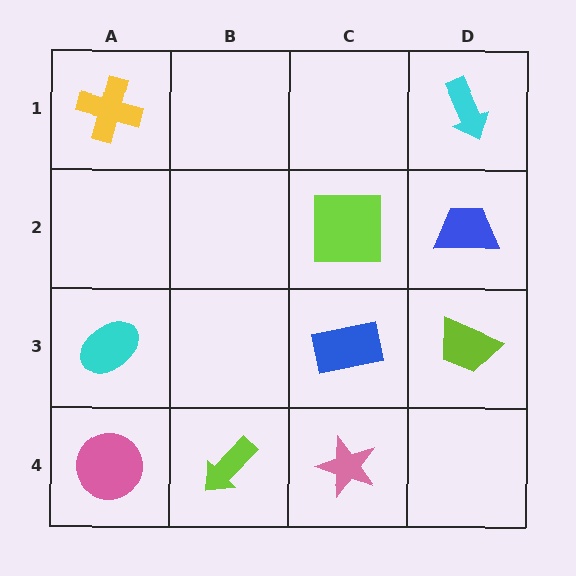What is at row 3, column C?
A blue rectangle.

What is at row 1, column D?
A cyan arrow.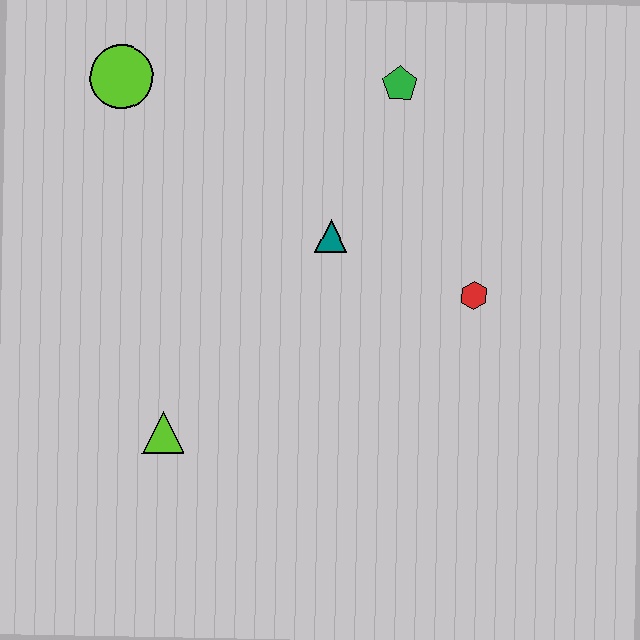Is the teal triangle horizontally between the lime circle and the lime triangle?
No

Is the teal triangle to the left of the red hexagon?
Yes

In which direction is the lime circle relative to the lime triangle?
The lime circle is above the lime triangle.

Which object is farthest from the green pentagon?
The lime triangle is farthest from the green pentagon.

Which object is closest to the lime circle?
The teal triangle is closest to the lime circle.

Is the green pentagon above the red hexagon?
Yes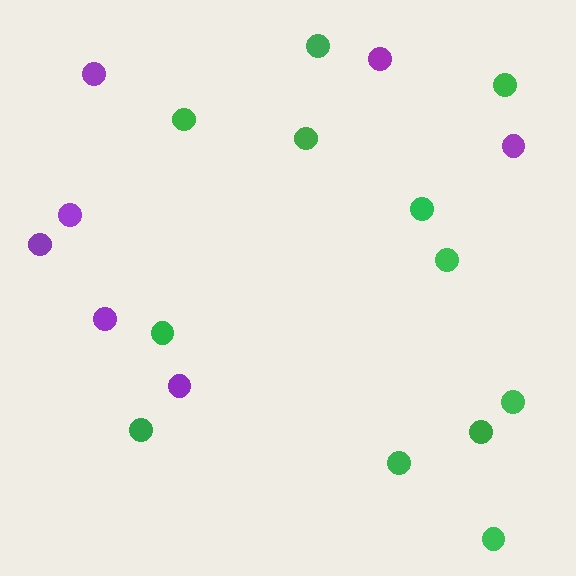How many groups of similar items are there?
There are 2 groups: one group of green circles (12) and one group of purple circles (7).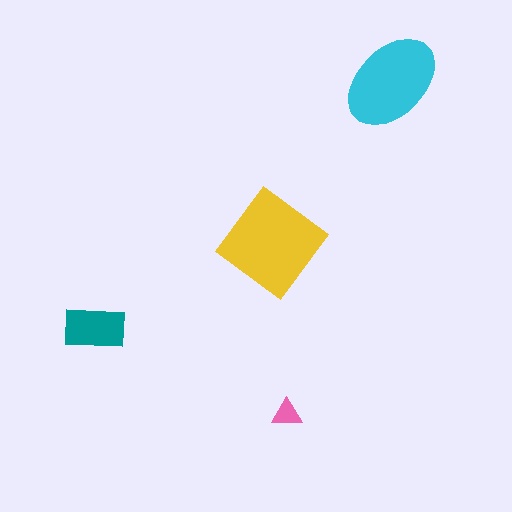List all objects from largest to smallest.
The yellow diamond, the cyan ellipse, the teal rectangle, the pink triangle.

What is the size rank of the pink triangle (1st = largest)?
4th.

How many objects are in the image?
There are 4 objects in the image.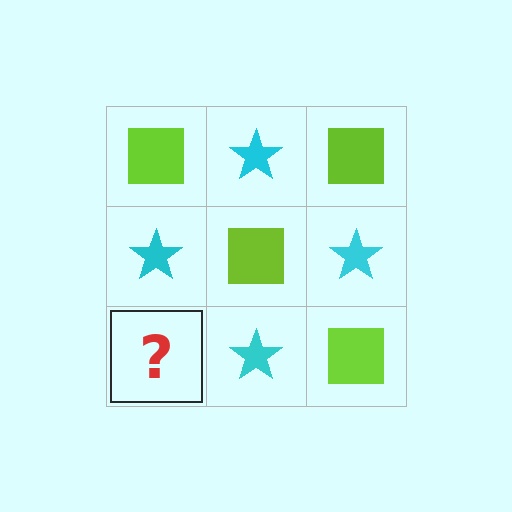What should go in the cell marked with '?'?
The missing cell should contain a lime square.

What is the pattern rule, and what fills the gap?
The rule is that it alternates lime square and cyan star in a checkerboard pattern. The gap should be filled with a lime square.